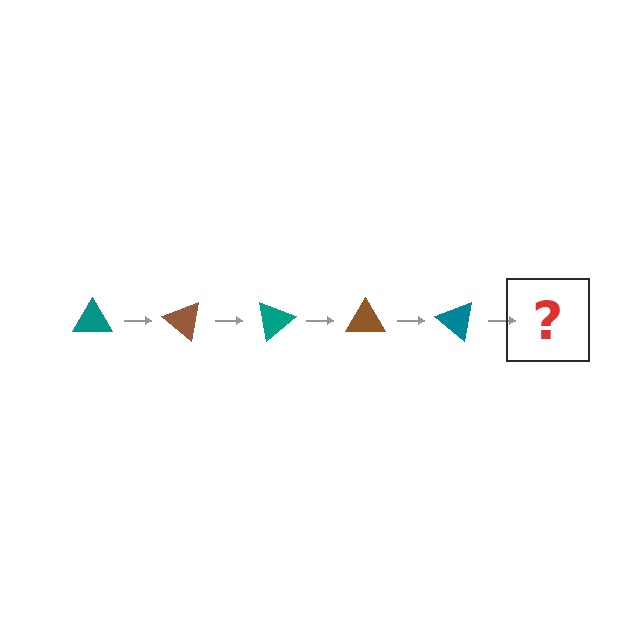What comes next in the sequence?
The next element should be a brown triangle, rotated 200 degrees from the start.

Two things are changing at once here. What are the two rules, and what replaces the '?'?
The two rules are that it rotates 40 degrees each step and the color cycles through teal and brown. The '?' should be a brown triangle, rotated 200 degrees from the start.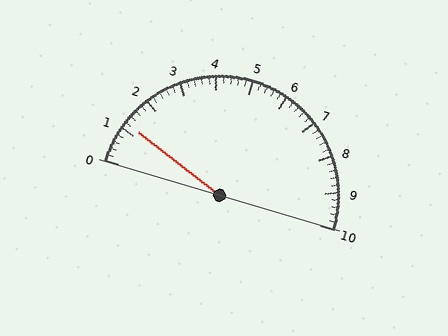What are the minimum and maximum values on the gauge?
The gauge ranges from 0 to 10.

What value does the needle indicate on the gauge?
The needle indicates approximately 1.2.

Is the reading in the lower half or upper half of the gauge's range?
The reading is in the lower half of the range (0 to 10).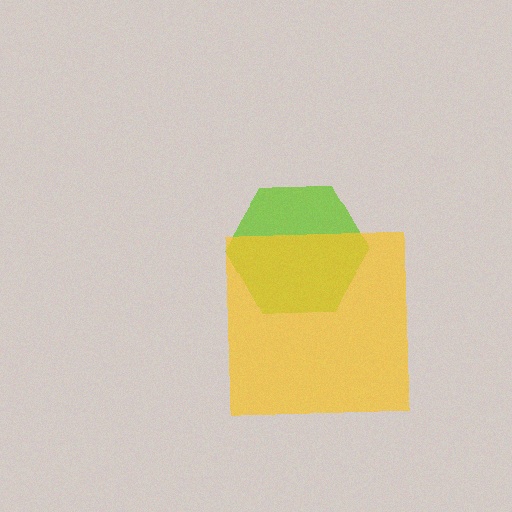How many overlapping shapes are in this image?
There are 2 overlapping shapes in the image.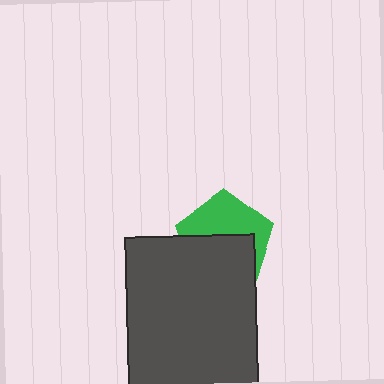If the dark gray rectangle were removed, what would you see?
You would see the complete green pentagon.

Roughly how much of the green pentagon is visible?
About half of it is visible (roughly 49%).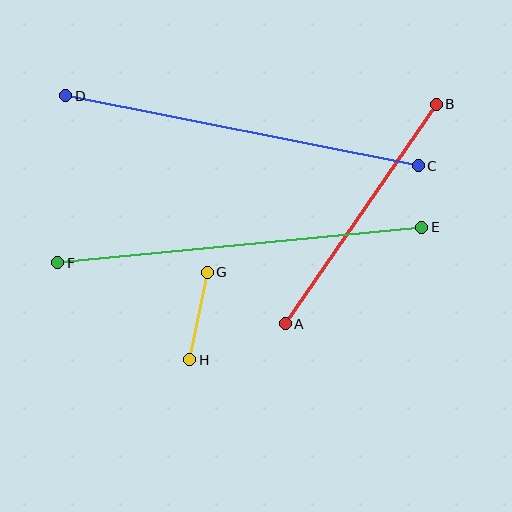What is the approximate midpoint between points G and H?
The midpoint is at approximately (198, 316) pixels.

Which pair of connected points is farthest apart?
Points E and F are farthest apart.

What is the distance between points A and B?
The distance is approximately 266 pixels.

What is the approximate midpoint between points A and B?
The midpoint is at approximately (361, 214) pixels.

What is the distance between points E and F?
The distance is approximately 365 pixels.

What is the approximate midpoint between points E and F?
The midpoint is at approximately (240, 245) pixels.